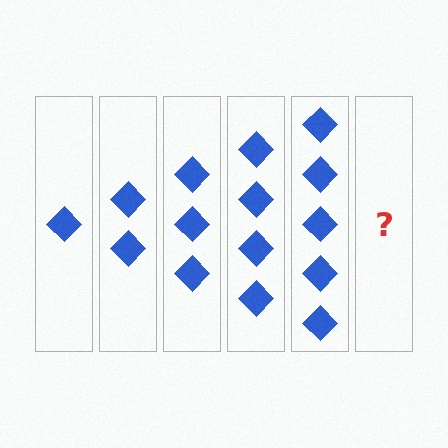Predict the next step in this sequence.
The next step is 6 diamonds.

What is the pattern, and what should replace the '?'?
The pattern is that each step adds one more diamond. The '?' should be 6 diamonds.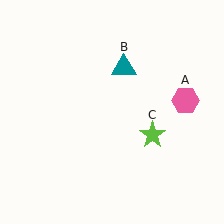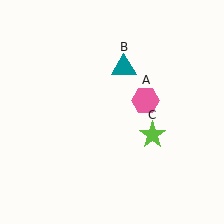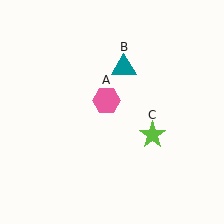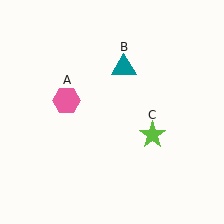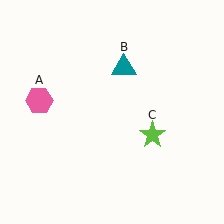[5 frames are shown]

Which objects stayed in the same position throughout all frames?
Teal triangle (object B) and lime star (object C) remained stationary.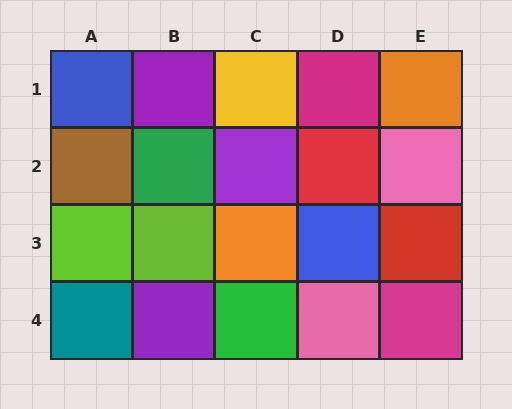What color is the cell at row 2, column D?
Red.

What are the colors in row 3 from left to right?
Lime, lime, orange, blue, red.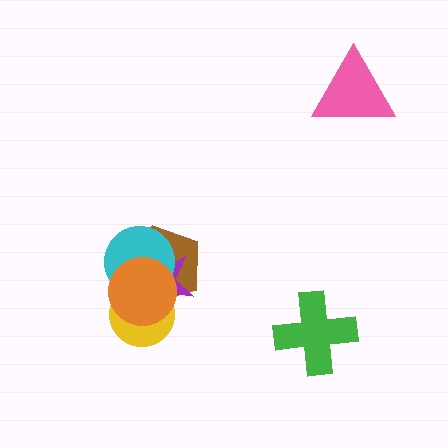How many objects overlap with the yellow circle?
4 objects overlap with the yellow circle.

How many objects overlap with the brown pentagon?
4 objects overlap with the brown pentagon.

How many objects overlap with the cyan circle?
4 objects overlap with the cyan circle.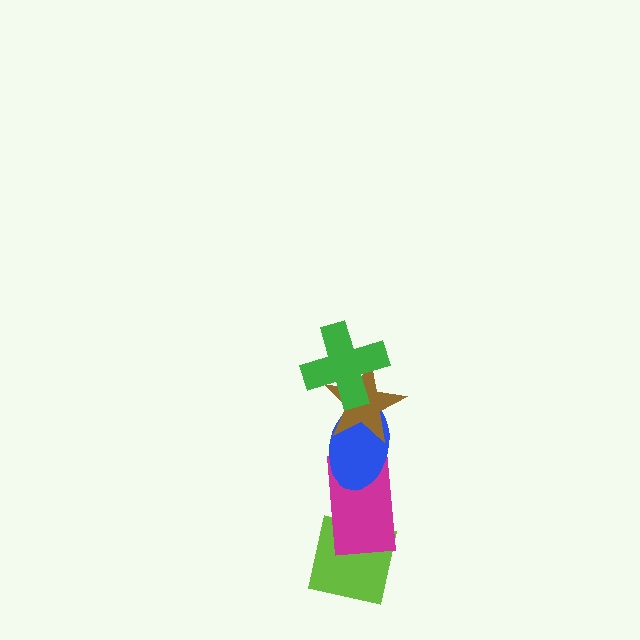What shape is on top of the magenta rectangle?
The blue ellipse is on top of the magenta rectangle.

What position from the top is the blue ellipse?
The blue ellipse is 3rd from the top.